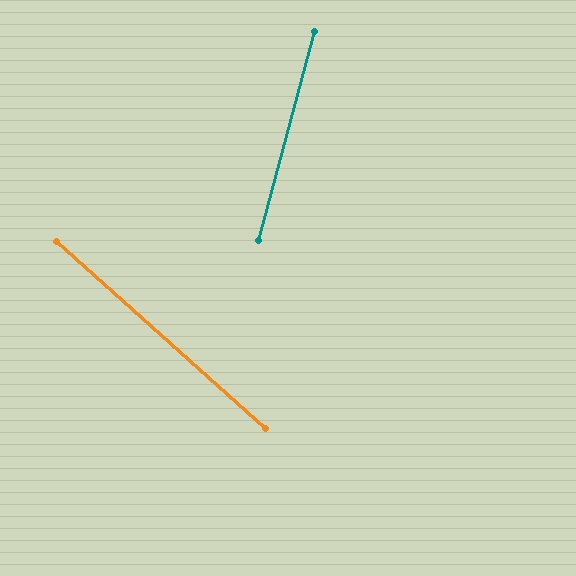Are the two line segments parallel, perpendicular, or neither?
Neither parallel nor perpendicular — they differ by about 63°.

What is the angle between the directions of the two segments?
Approximately 63 degrees.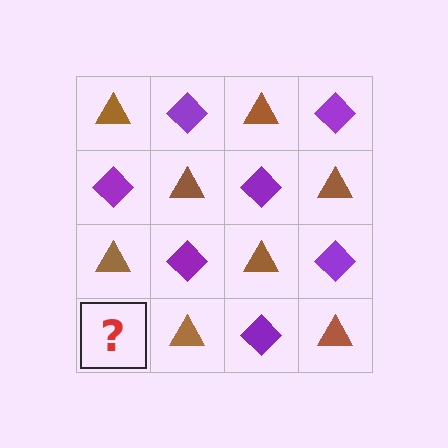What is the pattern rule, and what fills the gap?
The rule is that it alternates brown triangle and purple diamond in a checkerboard pattern. The gap should be filled with a purple diamond.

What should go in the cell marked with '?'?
The missing cell should contain a purple diamond.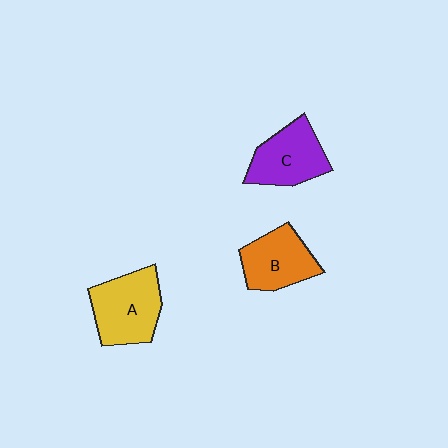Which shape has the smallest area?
Shape B (orange).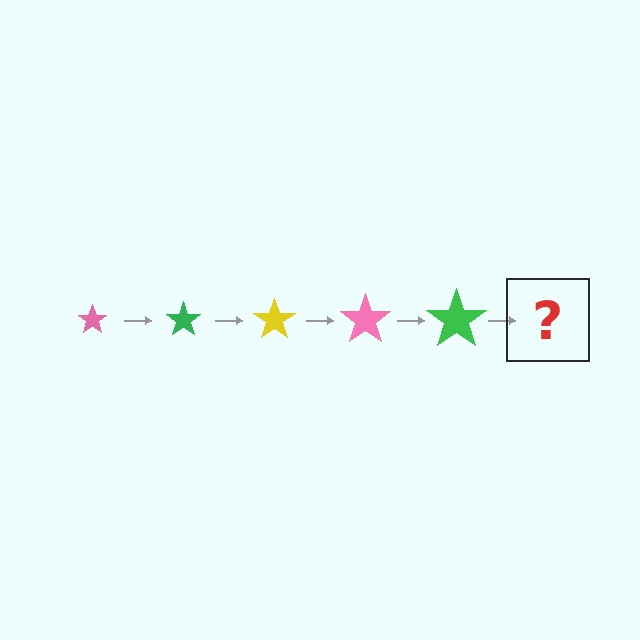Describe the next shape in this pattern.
It should be a yellow star, larger than the previous one.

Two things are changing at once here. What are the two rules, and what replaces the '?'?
The two rules are that the star grows larger each step and the color cycles through pink, green, and yellow. The '?' should be a yellow star, larger than the previous one.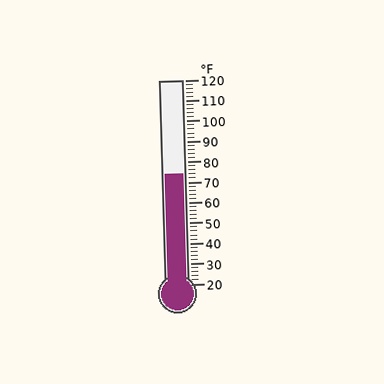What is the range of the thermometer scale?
The thermometer scale ranges from 20°F to 120°F.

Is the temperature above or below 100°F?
The temperature is below 100°F.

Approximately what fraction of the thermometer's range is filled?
The thermometer is filled to approximately 55% of its range.